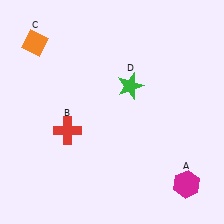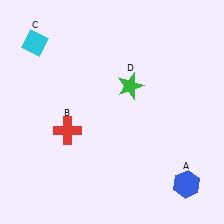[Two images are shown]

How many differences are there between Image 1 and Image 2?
There are 2 differences between the two images.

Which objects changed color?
A changed from magenta to blue. C changed from orange to cyan.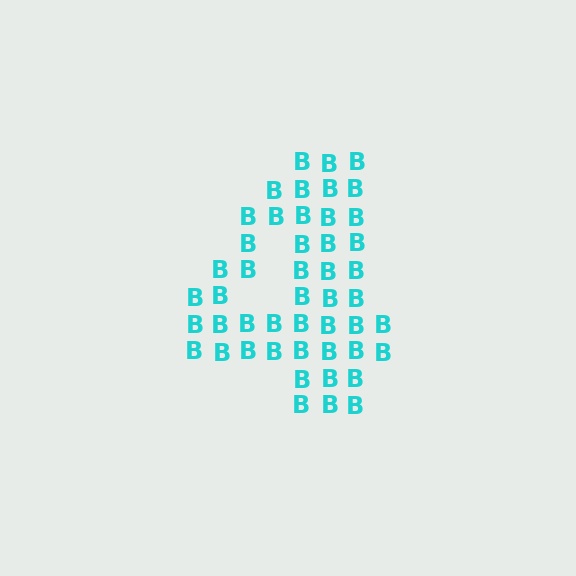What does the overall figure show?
The overall figure shows the digit 4.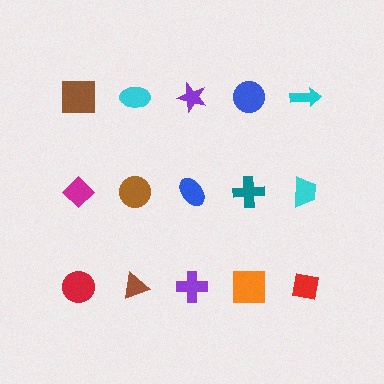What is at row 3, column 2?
A brown triangle.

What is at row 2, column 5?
A cyan trapezoid.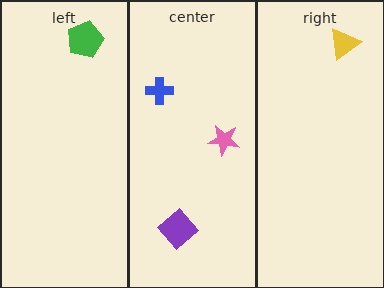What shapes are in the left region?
The green pentagon.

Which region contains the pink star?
The center region.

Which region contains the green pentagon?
The left region.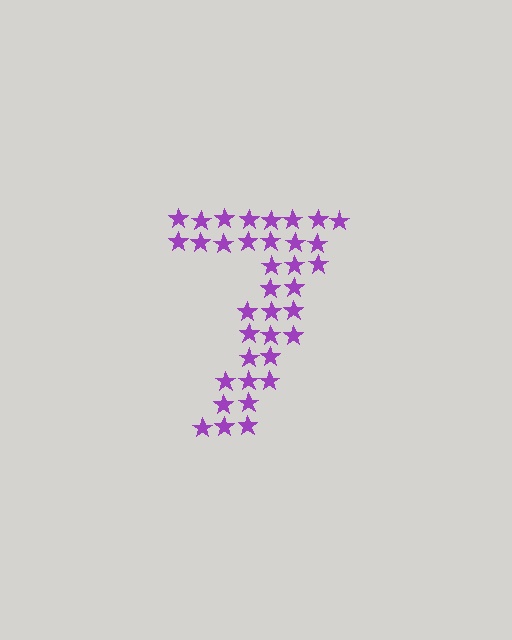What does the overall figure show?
The overall figure shows the digit 7.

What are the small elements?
The small elements are stars.